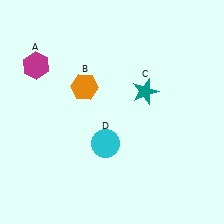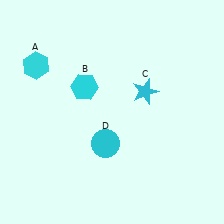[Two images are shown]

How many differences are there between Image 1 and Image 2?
There are 3 differences between the two images.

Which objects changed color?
A changed from magenta to cyan. B changed from orange to cyan. C changed from teal to cyan.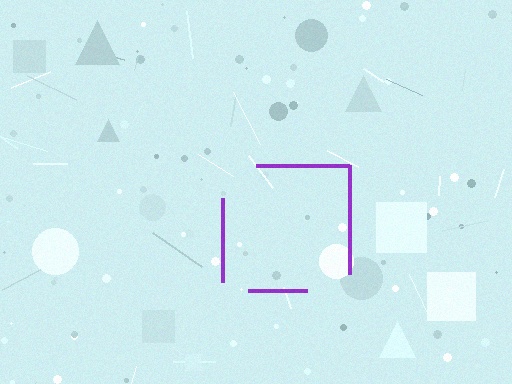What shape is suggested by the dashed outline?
The dashed outline suggests a square.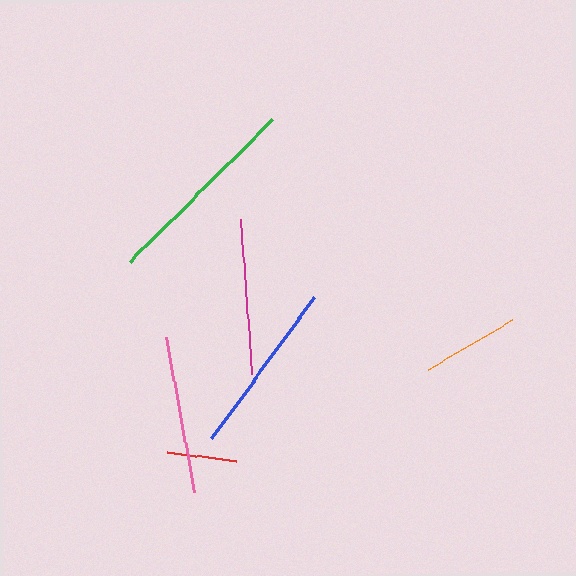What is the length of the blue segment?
The blue segment is approximately 175 pixels long.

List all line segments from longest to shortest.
From longest to shortest: green, blue, pink, magenta, orange, red.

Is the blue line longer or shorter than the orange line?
The blue line is longer than the orange line.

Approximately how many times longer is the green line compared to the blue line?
The green line is approximately 1.1 times the length of the blue line.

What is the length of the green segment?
The green segment is approximately 202 pixels long.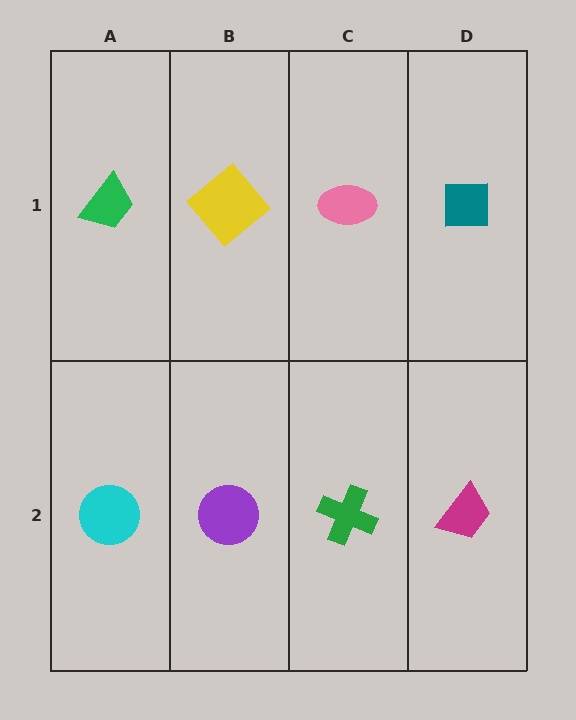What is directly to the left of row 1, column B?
A green trapezoid.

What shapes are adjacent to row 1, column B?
A purple circle (row 2, column B), a green trapezoid (row 1, column A), a pink ellipse (row 1, column C).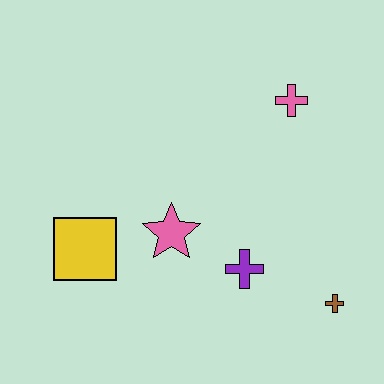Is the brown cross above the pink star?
No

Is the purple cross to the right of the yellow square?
Yes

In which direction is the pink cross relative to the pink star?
The pink cross is above the pink star.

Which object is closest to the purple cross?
The pink star is closest to the purple cross.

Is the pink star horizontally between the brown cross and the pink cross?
No